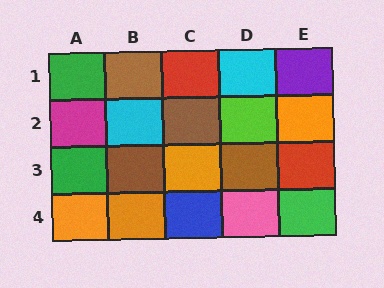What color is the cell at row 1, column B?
Brown.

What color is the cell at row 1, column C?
Red.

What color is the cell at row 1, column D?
Cyan.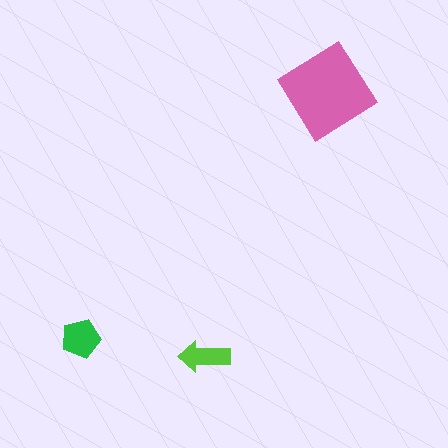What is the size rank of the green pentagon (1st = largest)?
2nd.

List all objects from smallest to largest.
The lime arrow, the green pentagon, the pink diamond.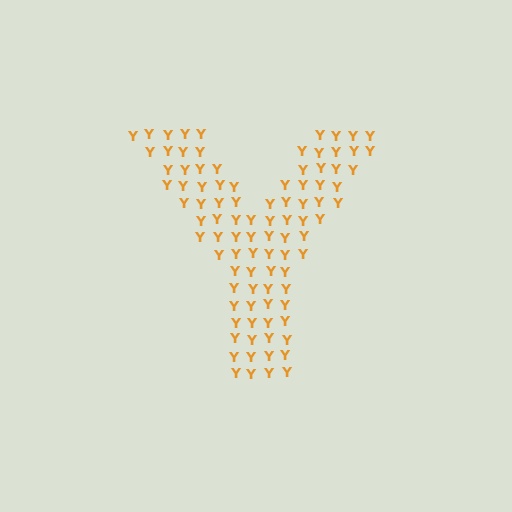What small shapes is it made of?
It is made of small letter Y's.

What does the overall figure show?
The overall figure shows the letter Y.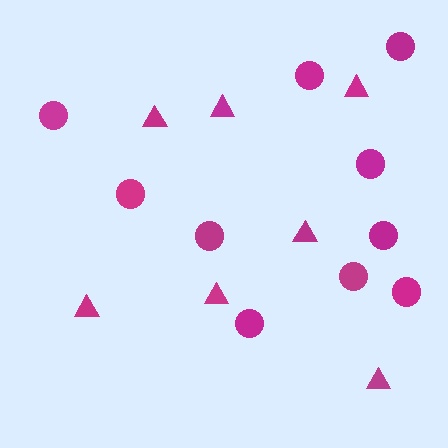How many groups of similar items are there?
There are 2 groups: one group of triangles (7) and one group of circles (10).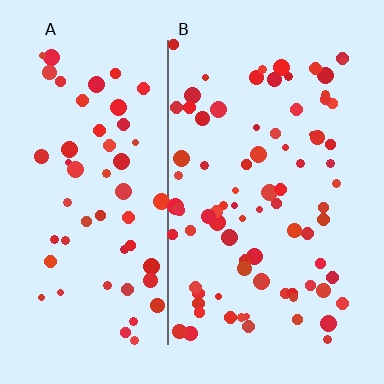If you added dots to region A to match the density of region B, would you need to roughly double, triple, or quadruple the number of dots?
Approximately double.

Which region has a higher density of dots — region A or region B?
B (the right).